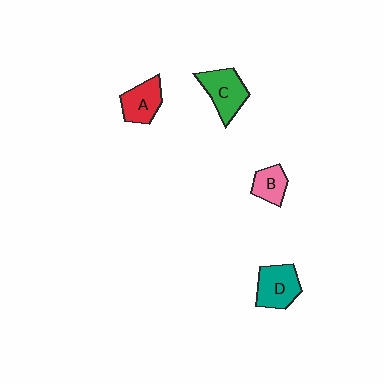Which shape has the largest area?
Shape C (green).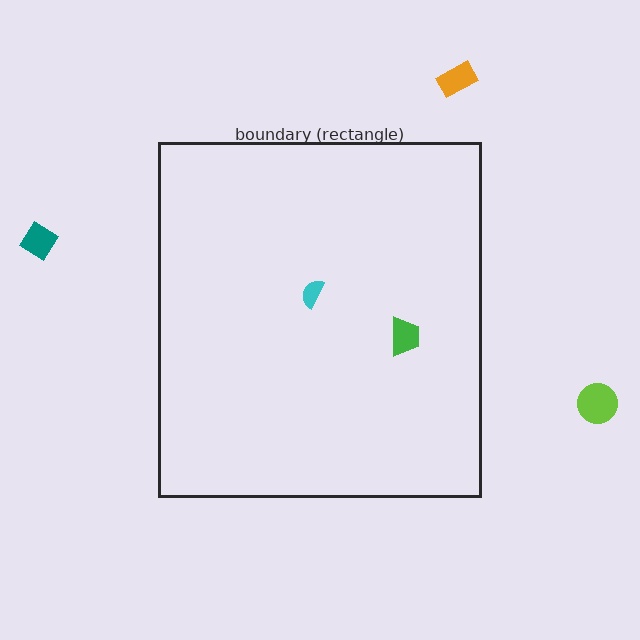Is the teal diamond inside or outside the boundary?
Outside.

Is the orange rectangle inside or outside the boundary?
Outside.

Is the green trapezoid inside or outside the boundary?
Inside.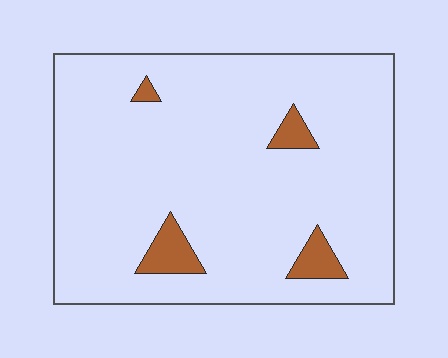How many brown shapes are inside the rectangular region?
4.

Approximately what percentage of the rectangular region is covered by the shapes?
Approximately 5%.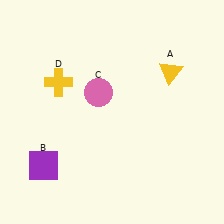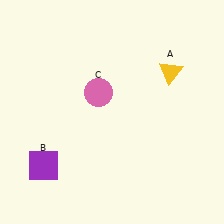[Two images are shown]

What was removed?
The yellow cross (D) was removed in Image 2.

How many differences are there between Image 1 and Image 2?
There is 1 difference between the two images.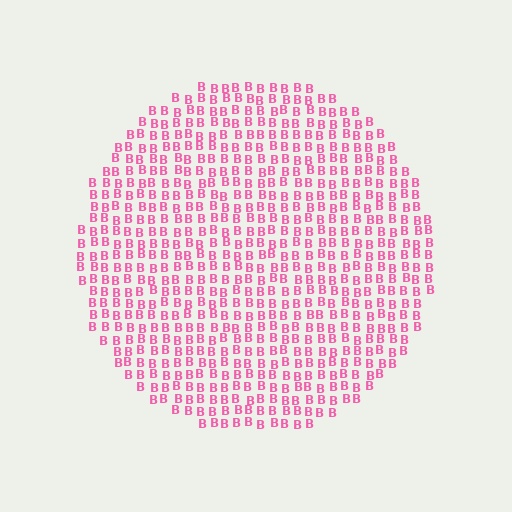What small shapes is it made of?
It is made of small letter B's.